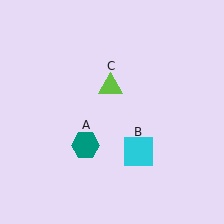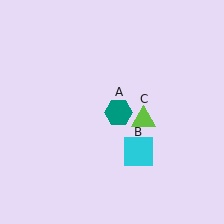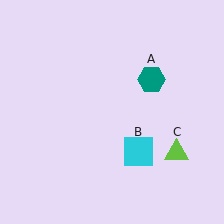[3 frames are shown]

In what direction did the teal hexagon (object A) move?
The teal hexagon (object A) moved up and to the right.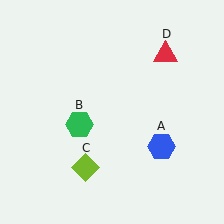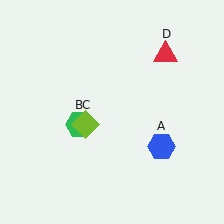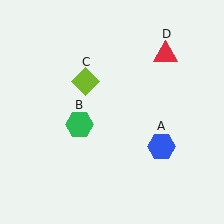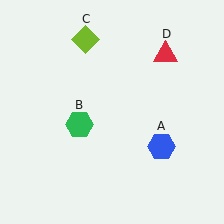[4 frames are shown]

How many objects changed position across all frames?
1 object changed position: lime diamond (object C).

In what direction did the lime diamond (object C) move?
The lime diamond (object C) moved up.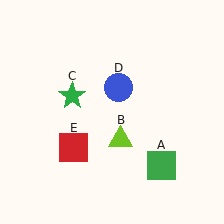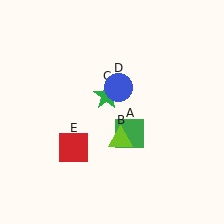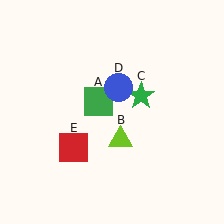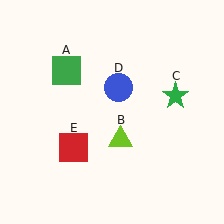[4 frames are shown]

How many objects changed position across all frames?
2 objects changed position: green square (object A), green star (object C).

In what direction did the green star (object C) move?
The green star (object C) moved right.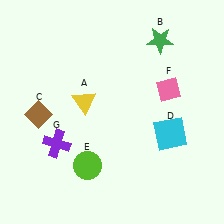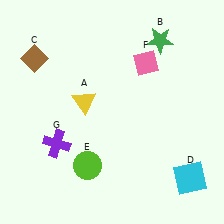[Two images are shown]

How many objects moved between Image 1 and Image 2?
3 objects moved between the two images.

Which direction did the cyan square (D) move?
The cyan square (D) moved down.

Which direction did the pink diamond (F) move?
The pink diamond (F) moved up.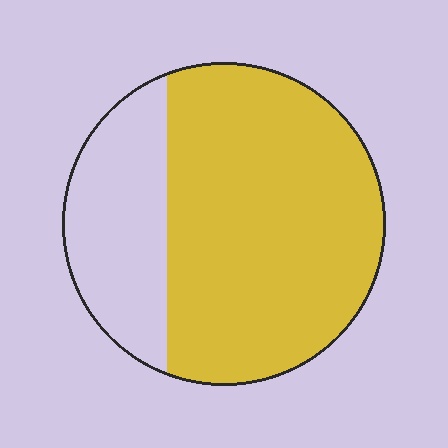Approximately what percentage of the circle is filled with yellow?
Approximately 70%.